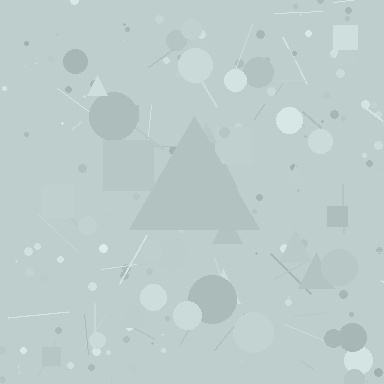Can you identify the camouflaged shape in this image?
The camouflaged shape is a triangle.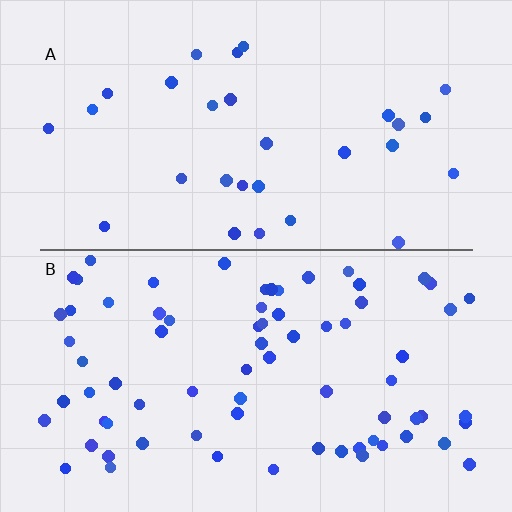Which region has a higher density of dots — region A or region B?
B (the bottom).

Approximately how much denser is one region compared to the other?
Approximately 2.5× — region B over region A.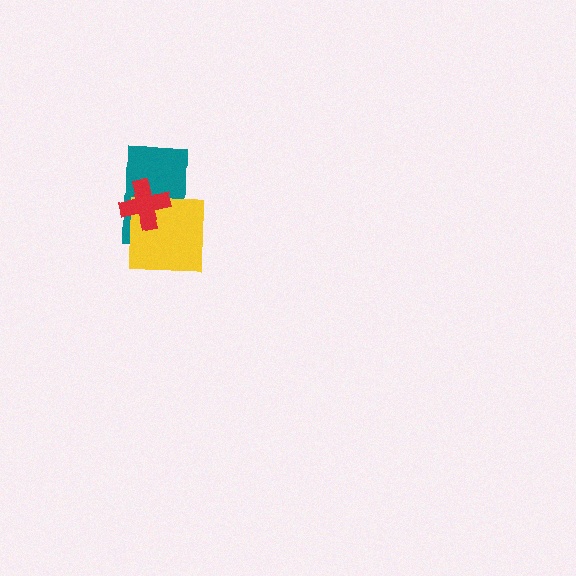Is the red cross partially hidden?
No, no other shape covers it.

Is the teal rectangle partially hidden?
Yes, it is partially covered by another shape.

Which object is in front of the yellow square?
The red cross is in front of the yellow square.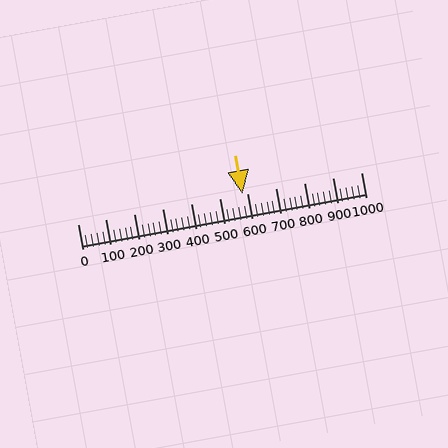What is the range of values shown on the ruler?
The ruler shows values from 0 to 1000.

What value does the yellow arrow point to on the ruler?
The yellow arrow points to approximately 580.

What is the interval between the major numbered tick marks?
The major tick marks are spaced 100 units apart.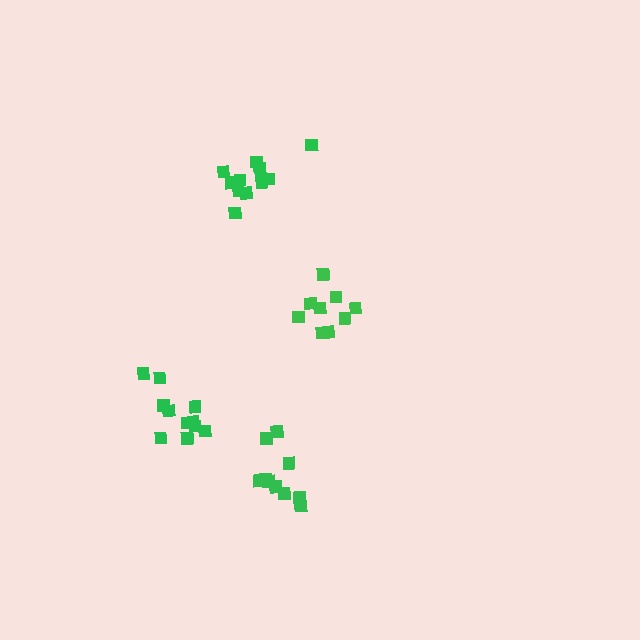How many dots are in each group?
Group 1: 12 dots, Group 2: 9 dots, Group 3: 11 dots, Group 4: 10 dots (42 total).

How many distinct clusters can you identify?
There are 4 distinct clusters.